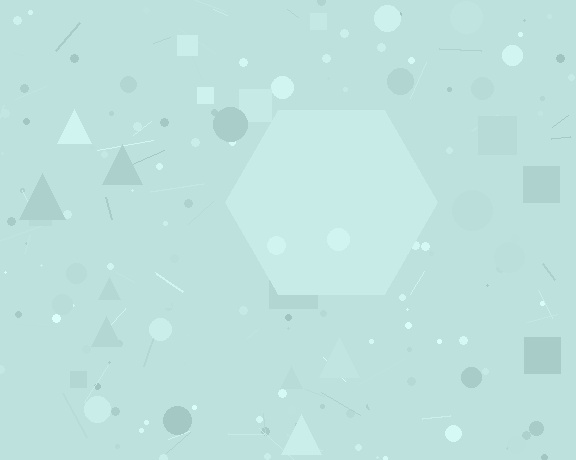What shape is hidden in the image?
A hexagon is hidden in the image.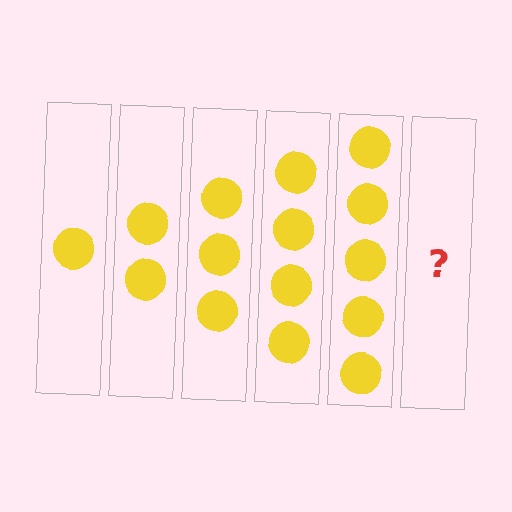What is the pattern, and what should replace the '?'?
The pattern is that each step adds one more circle. The '?' should be 6 circles.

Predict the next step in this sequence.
The next step is 6 circles.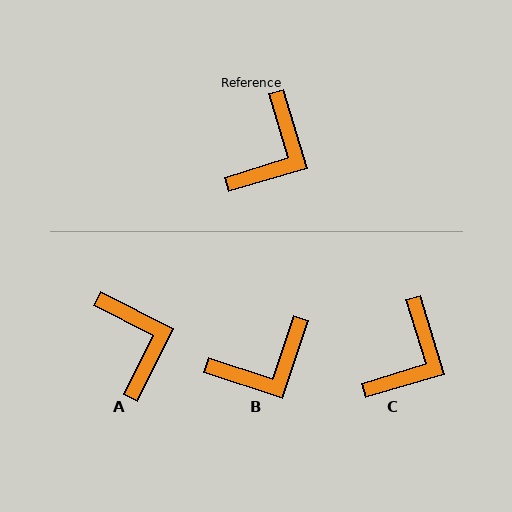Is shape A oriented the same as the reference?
No, it is off by about 47 degrees.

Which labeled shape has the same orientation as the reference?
C.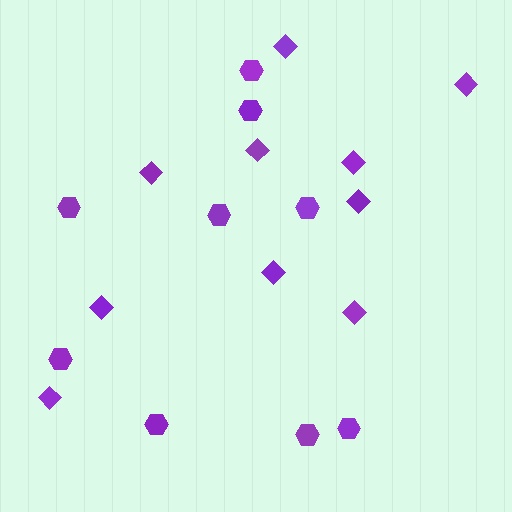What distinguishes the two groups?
There are 2 groups: one group of hexagons (9) and one group of diamonds (10).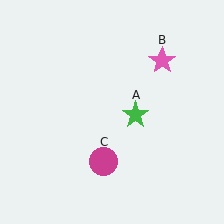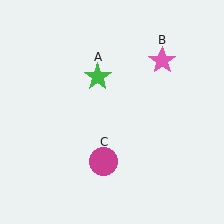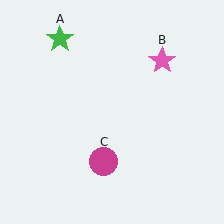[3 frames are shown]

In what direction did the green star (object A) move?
The green star (object A) moved up and to the left.